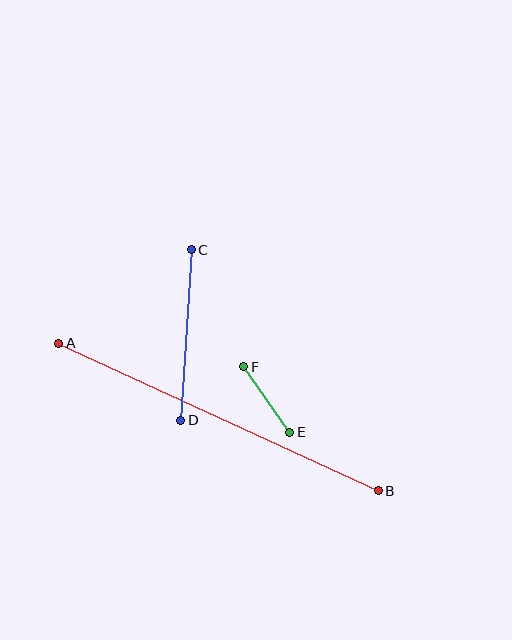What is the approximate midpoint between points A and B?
The midpoint is at approximately (219, 417) pixels.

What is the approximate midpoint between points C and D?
The midpoint is at approximately (186, 335) pixels.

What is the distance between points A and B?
The distance is approximately 352 pixels.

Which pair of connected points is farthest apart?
Points A and B are farthest apart.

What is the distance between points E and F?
The distance is approximately 80 pixels.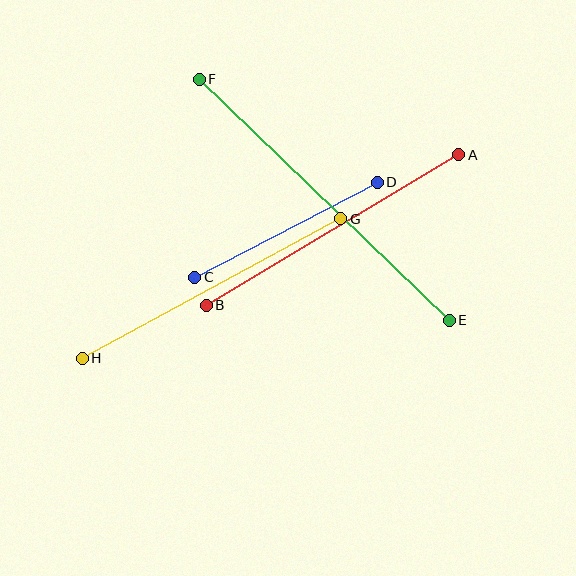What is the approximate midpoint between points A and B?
The midpoint is at approximately (332, 230) pixels.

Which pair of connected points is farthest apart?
Points E and F are farthest apart.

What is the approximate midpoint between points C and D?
The midpoint is at approximately (286, 230) pixels.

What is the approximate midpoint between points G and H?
The midpoint is at approximately (212, 288) pixels.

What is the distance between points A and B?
The distance is approximately 294 pixels.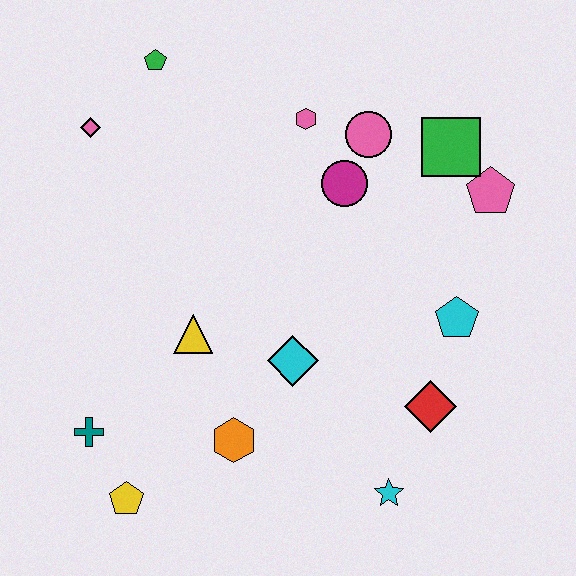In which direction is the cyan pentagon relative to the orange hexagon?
The cyan pentagon is to the right of the orange hexagon.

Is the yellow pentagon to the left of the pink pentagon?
Yes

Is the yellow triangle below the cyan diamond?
No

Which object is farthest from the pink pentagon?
The yellow pentagon is farthest from the pink pentagon.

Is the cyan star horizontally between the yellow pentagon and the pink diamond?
No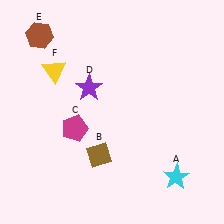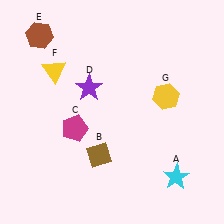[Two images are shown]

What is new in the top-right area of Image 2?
A yellow hexagon (G) was added in the top-right area of Image 2.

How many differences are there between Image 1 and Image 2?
There is 1 difference between the two images.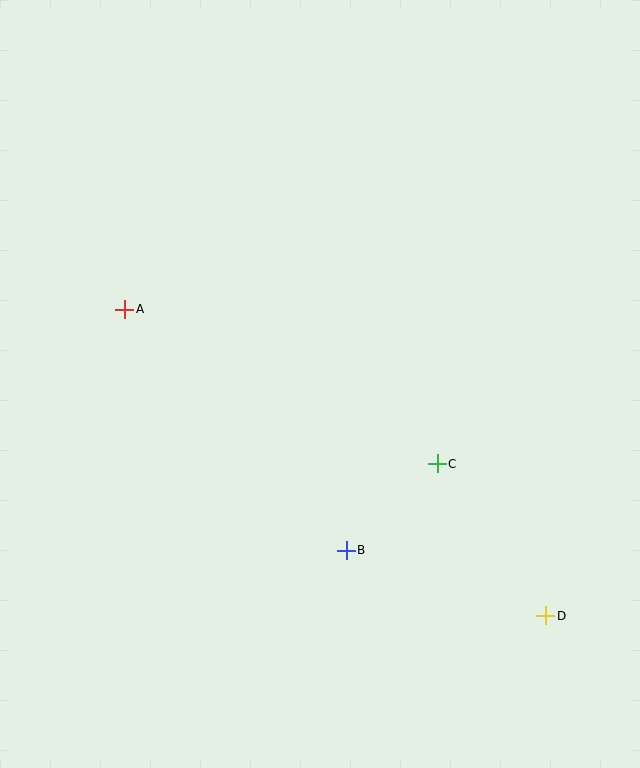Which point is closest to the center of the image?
Point C at (437, 464) is closest to the center.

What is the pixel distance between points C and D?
The distance between C and D is 187 pixels.